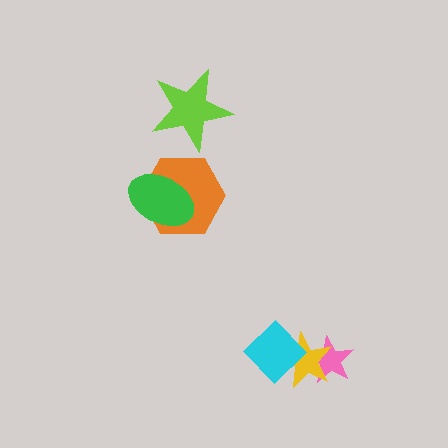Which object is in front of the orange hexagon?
The green ellipse is in front of the orange hexagon.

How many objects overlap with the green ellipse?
1 object overlaps with the green ellipse.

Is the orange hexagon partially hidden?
Yes, it is partially covered by another shape.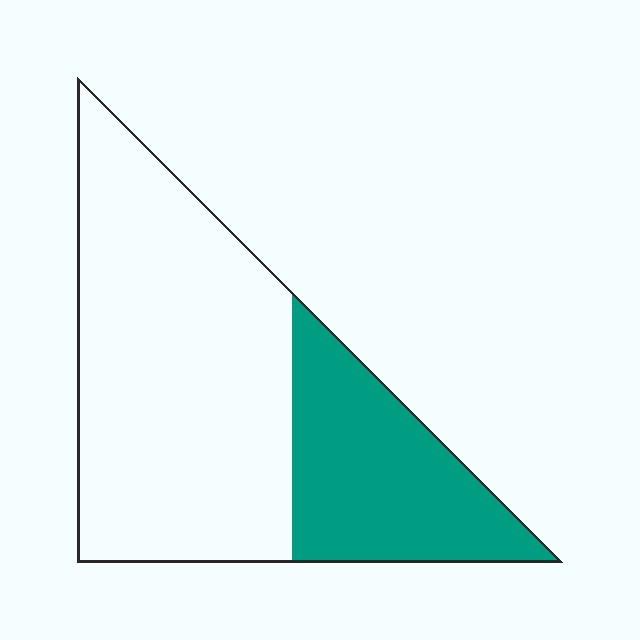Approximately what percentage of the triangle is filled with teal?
Approximately 30%.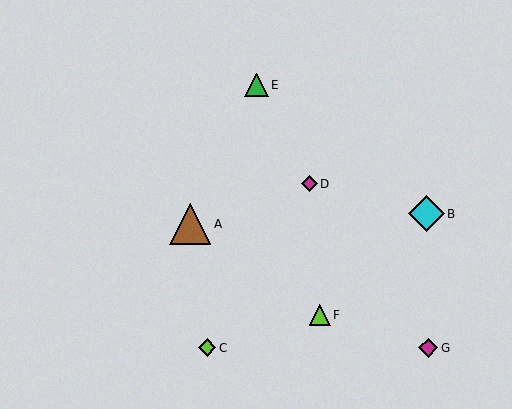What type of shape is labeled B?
Shape B is a cyan diamond.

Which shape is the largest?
The brown triangle (labeled A) is the largest.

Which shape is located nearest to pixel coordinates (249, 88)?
The green triangle (labeled E) at (256, 85) is nearest to that location.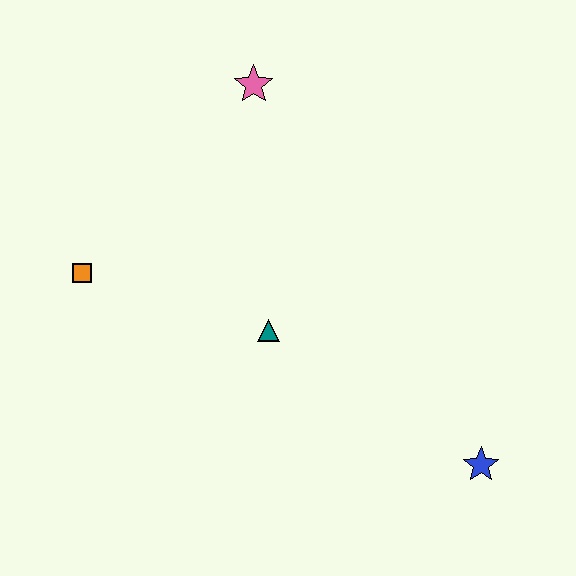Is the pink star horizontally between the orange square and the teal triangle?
Yes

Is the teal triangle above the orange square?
No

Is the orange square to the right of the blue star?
No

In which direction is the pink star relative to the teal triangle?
The pink star is above the teal triangle.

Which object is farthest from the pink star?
The blue star is farthest from the pink star.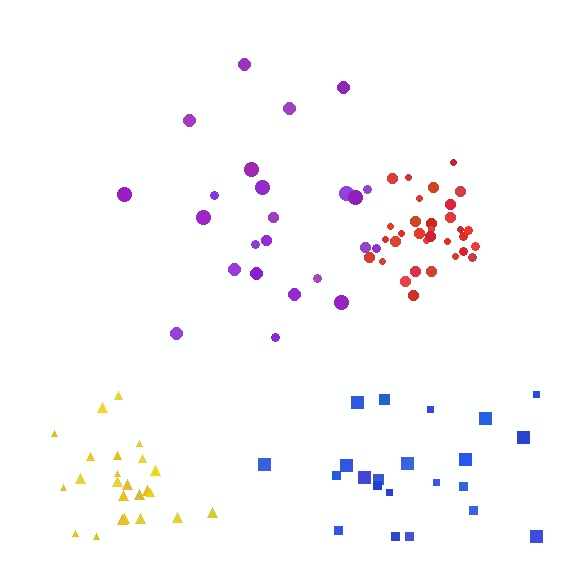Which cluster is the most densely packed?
Red.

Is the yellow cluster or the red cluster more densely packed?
Red.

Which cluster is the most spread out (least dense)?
Blue.